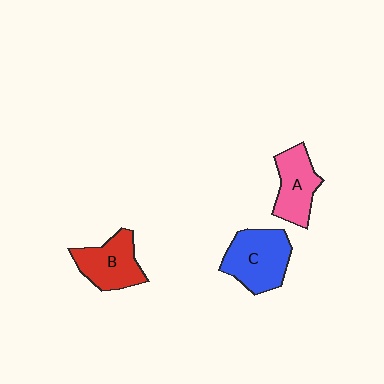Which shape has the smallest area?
Shape A (pink).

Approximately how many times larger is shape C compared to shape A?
Approximately 1.3 times.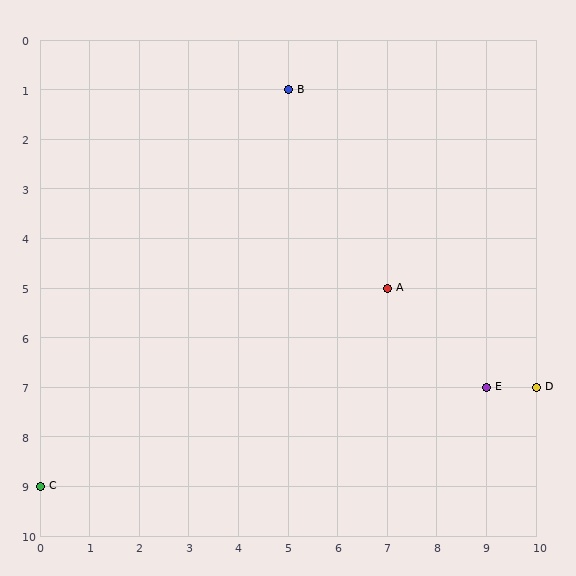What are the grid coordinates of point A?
Point A is at grid coordinates (7, 5).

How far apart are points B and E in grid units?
Points B and E are 4 columns and 6 rows apart (about 7.2 grid units diagonally).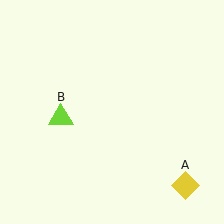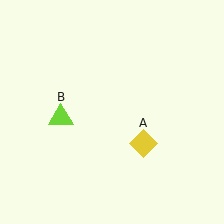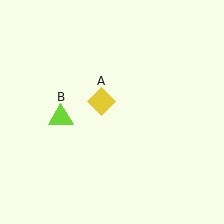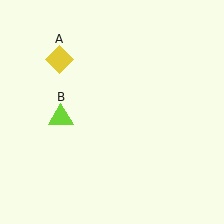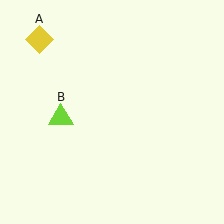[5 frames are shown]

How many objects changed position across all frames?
1 object changed position: yellow diamond (object A).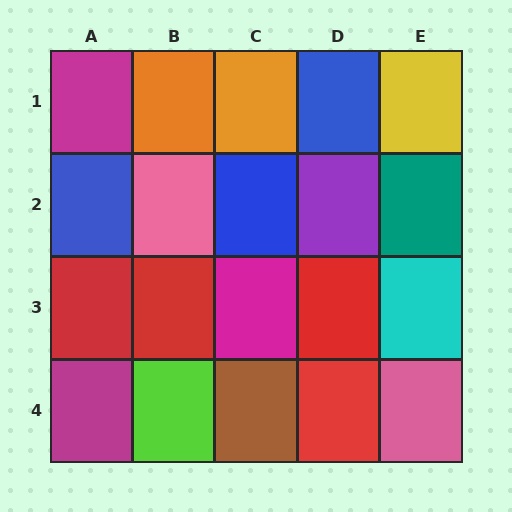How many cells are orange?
2 cells are orange.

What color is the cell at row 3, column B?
Red.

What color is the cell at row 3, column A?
Red.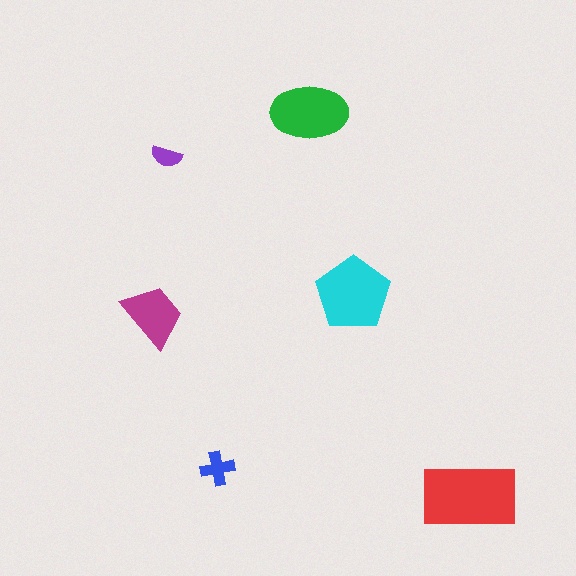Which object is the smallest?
The purple semicircle.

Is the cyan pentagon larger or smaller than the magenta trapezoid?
Larger.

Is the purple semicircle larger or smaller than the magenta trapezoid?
Smaller.